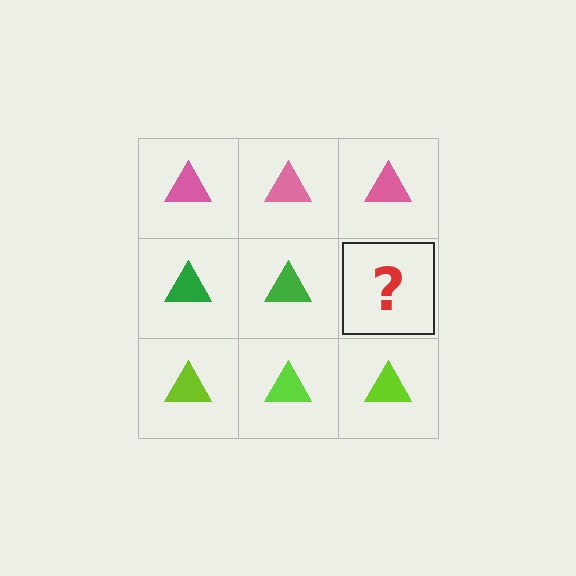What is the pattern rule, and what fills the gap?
The rule is that each row has a consistent color. The gap should be filled with a green triangle.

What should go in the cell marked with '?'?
The missing cell should contain a green triangle.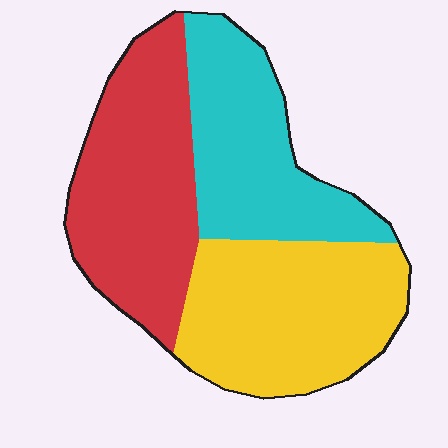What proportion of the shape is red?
Red covers around 35% of the shape.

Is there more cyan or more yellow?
Yellow.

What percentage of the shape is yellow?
Yellow takes up about three eighths (3/8) of the shape.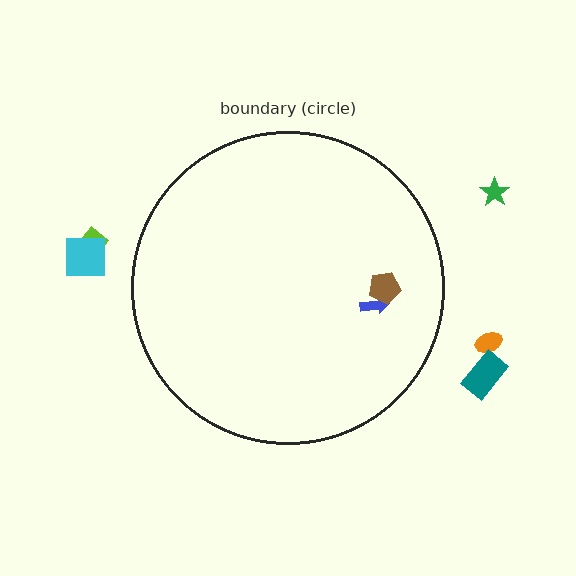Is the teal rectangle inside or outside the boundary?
Outside.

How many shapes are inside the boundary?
2 inside, 5 outside.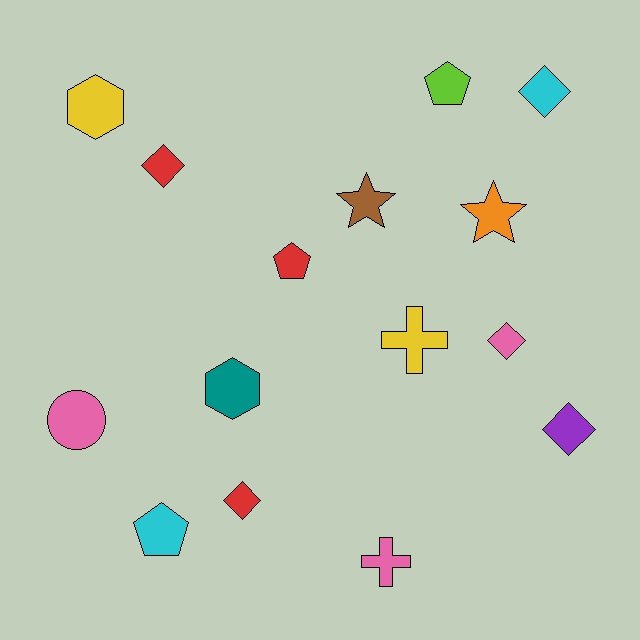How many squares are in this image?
There are no squares.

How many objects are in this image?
There are 15 objects.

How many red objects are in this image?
There are 3 red objects.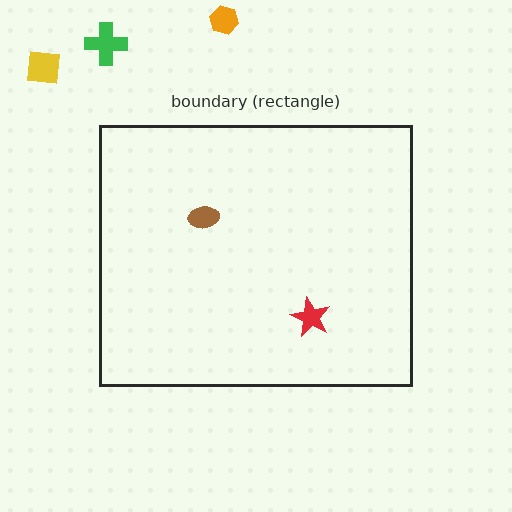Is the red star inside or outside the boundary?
Inside.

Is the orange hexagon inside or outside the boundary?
Outside.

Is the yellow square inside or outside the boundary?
Outside.